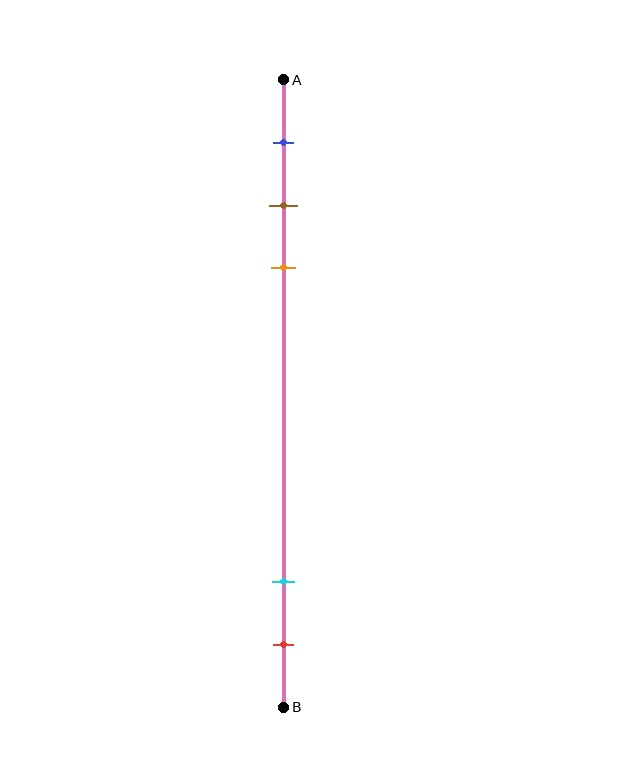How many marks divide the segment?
There are 5 marks dividing the segment.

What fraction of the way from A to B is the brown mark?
The brown mark is approximately 20% (0.2) of the way from A to B.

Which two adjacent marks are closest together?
The brown and orange marks are the closest adjacent pair.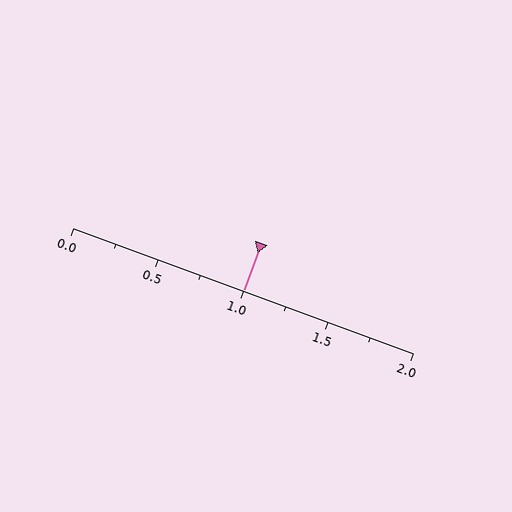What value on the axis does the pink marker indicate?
The marker indicates approximately 1.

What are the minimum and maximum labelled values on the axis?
The axis runs from 0.0 to 2.0.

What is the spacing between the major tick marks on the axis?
The major ticks are spaced 0.5 apart.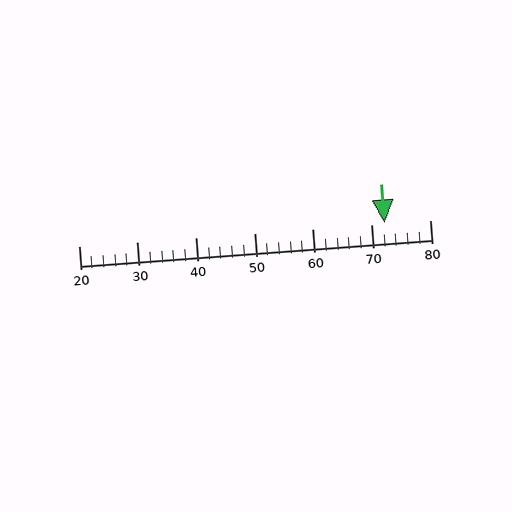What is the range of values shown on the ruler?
The ruler shows values from 20 to 80.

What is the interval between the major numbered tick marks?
The major tick marks are spaced 10 units apart.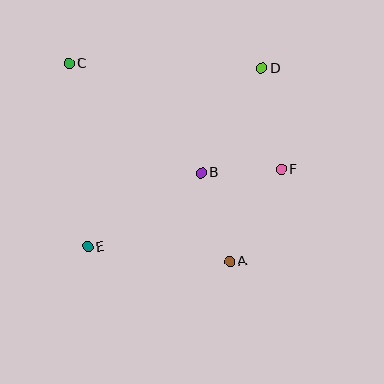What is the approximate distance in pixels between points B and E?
The distance between B and E is approximately 136 pixels.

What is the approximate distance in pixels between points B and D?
The distance between B and D is approximately 121 pixels.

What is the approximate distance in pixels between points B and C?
The distance between B and C is approximately 172 pixels.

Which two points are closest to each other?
Points B and F are closest to each other.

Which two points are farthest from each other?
Points A and C are farthest from each other.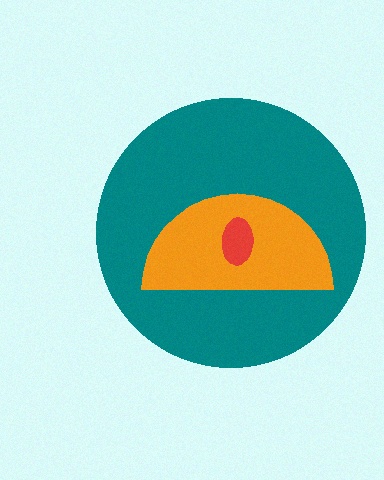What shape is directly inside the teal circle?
The orange semicircle.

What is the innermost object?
The red ellipse.